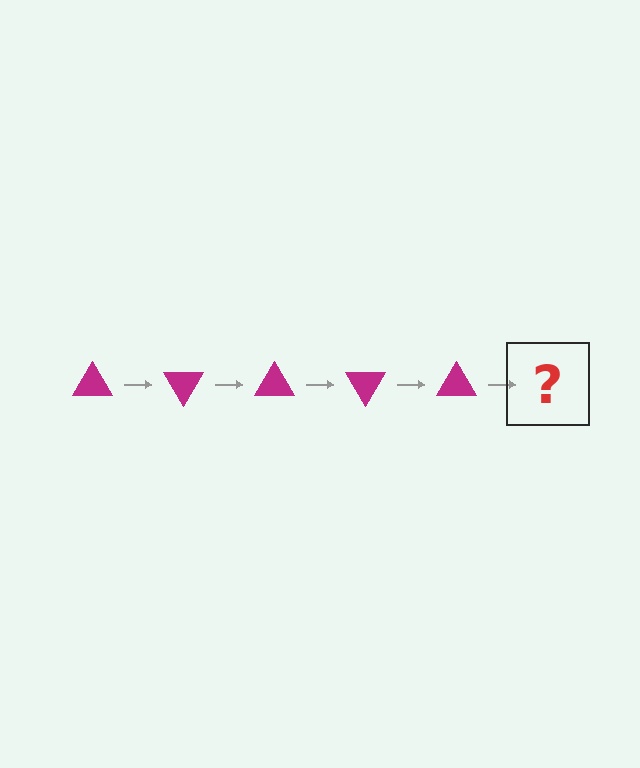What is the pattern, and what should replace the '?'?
The pattern is that the triangle rotates 60 degrees each step. The '?' should be a magenta triangle rotated 300 degrees.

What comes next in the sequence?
The next element should be a magenta triangle rotated 300 degrees.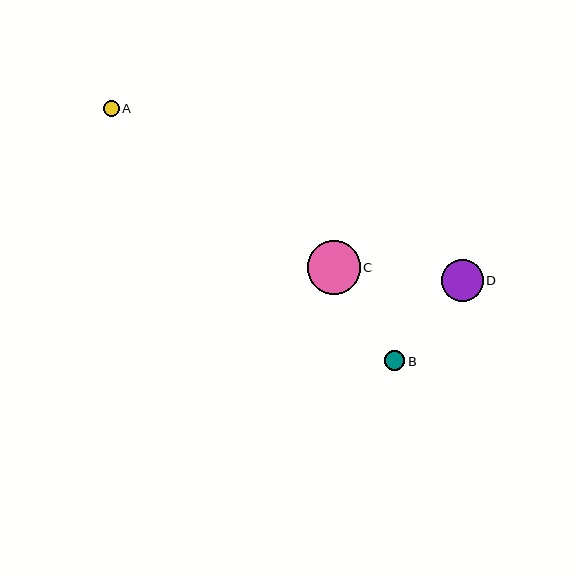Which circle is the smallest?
Circle A is the smallest with a size of approximately 16 pixels.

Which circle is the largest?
Circle C is the largest with a size of approximately 53 pixels.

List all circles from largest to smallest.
From largest to smallest: C, D, B, A.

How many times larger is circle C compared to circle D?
Circle C is approximately 1.3 times the size of circle D.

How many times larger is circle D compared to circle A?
Circle D is approximately 2.6 times the size of circle A.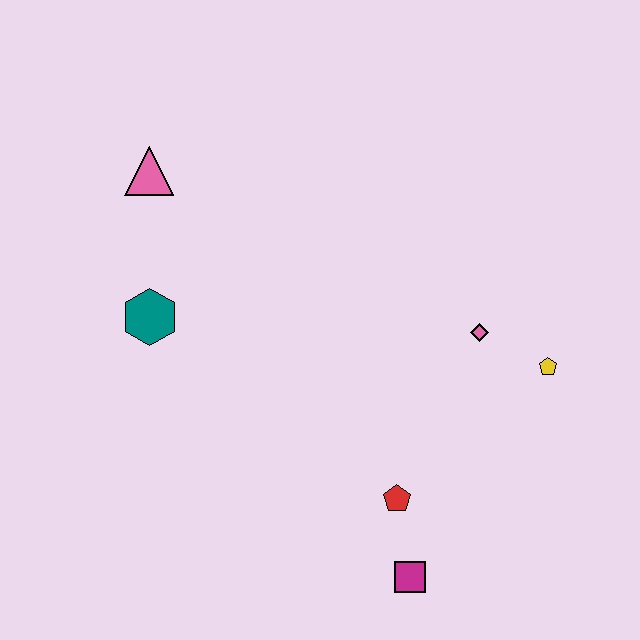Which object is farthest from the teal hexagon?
The yellow pentagon is farthest from the teal hexagon.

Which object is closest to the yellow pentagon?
The pink diamond is closest to the yellow pentagon.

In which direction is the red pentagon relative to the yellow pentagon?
The red pentagon is to the left of the yellow pentagon.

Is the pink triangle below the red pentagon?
No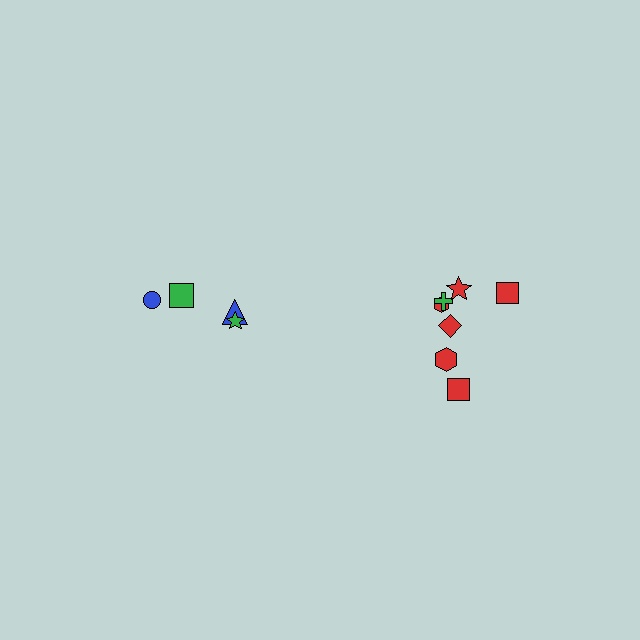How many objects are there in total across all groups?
There are 11 objects.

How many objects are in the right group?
There are 7 objects.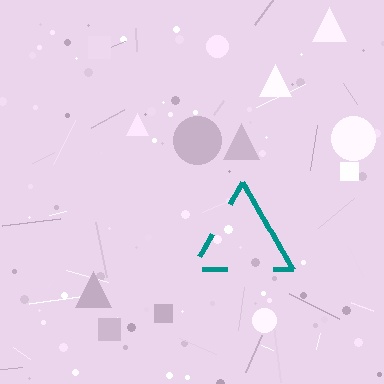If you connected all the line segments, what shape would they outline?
They would outline a triangle.